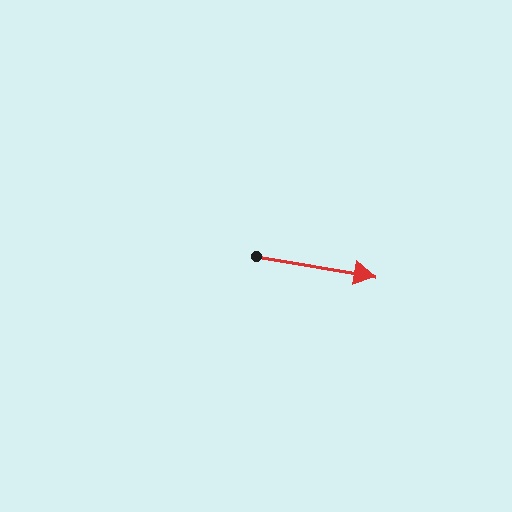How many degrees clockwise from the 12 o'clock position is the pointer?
Approximately 100 degrees.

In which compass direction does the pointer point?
East.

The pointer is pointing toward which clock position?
Roughly 3 o'clock.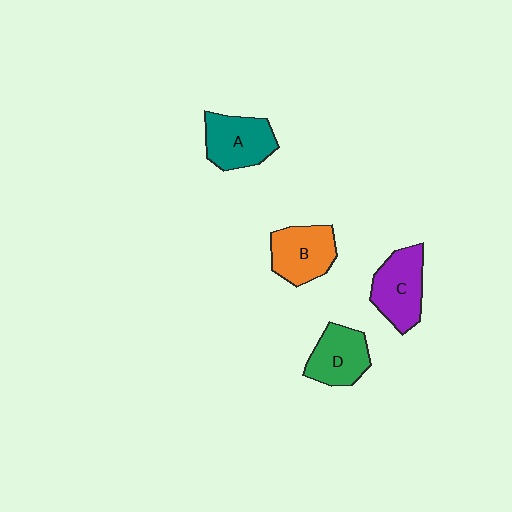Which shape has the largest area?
Shape C (purple).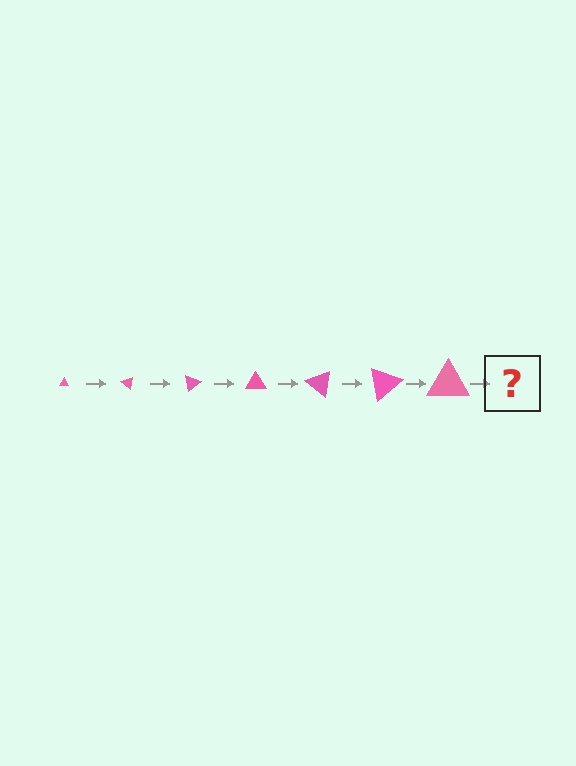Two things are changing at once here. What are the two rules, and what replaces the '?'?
The two rules are that the triangle grows larger each step and it rotates 40 degrees each step. The '?' should be a triangle, larger than the previous one and rotated 280 degrees from the start.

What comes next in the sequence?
The next element should be a triangle, larger than the previous one and rotated 280 degrees from the start.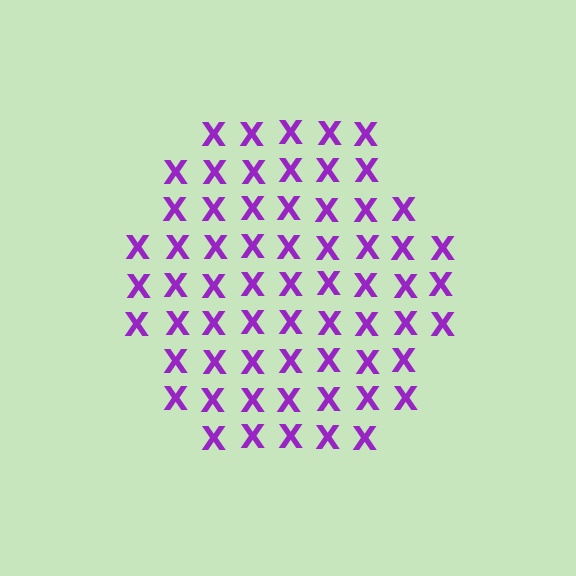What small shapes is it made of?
It is made of small letter X's.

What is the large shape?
The large shape is a hexagon.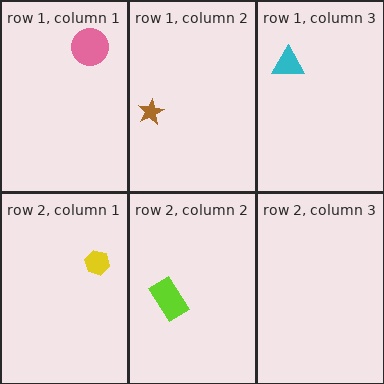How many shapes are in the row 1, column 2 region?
1.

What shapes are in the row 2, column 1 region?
The yellow hexagon.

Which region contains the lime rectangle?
The row 2, column 2 region.